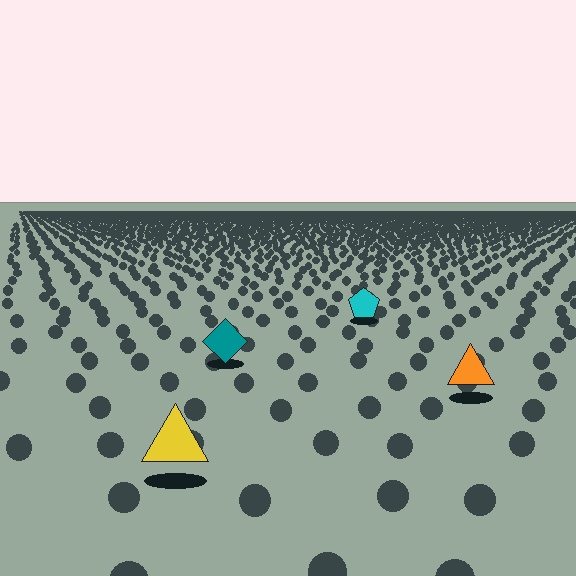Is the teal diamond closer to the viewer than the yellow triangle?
No. The yellow triangle is closer — you can tell from the texture gradient: the ground texture is coarser near it.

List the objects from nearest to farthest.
From nearest to farthest: the yellow triangle, the orange triangle, the teal diamond, the cyan pentagon.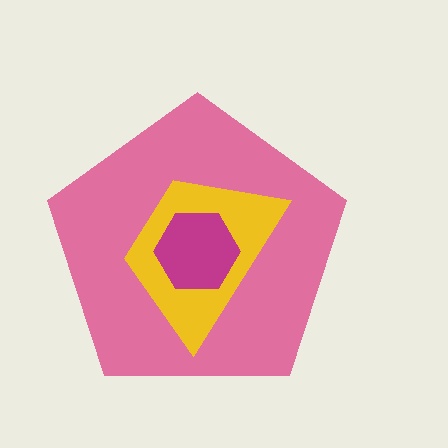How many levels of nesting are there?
3.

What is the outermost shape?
The pink pentagon.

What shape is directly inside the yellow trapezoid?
The magenta hexagon.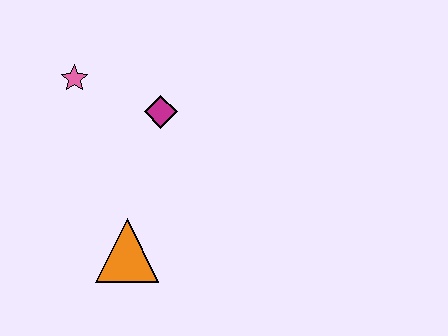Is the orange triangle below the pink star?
Yes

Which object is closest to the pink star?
The magenta diamond is closest to the pink star.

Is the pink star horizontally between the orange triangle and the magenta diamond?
No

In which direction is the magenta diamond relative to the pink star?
The magenta diamond is to the right of the pink star.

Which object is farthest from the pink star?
The orange triangle is farthest from the pink star.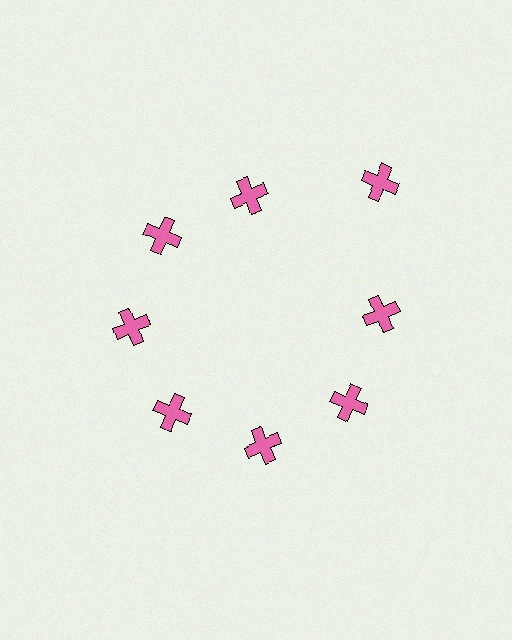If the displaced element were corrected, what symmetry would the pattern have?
It would have 8-fold rotational symmetry — the pattern would map onto itself every 45 degrees.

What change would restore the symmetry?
The symmetry would be restored by moving it inward, back onto the ring so that all 8 crosses sit at equal angles and equal distance from the center.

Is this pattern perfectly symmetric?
No. The 8 pink crosses are arranged in a ring, but one element near the 2 o'clock position is pushed outward from the center, breaking the 8-fold rotational symmetry.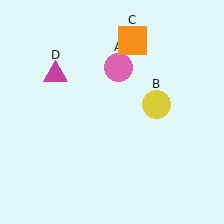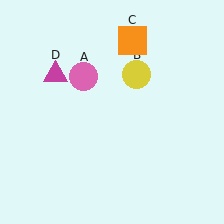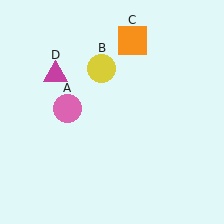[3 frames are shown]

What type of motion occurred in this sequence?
The pink circle (object A), yellow circle (object B) rotated counterclockwise around the center of the scene.